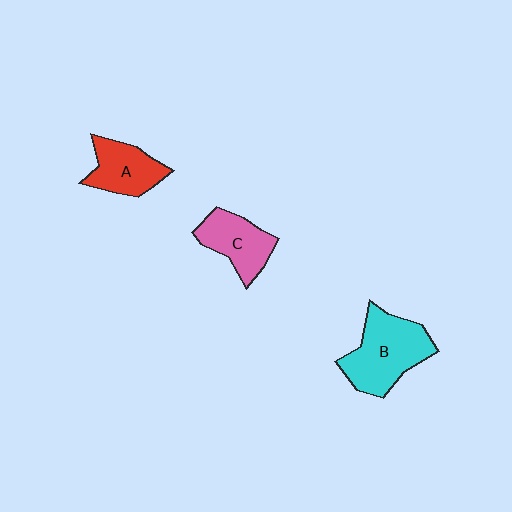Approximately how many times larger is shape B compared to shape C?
Approximately 1.5 times.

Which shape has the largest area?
Shape B (cyan).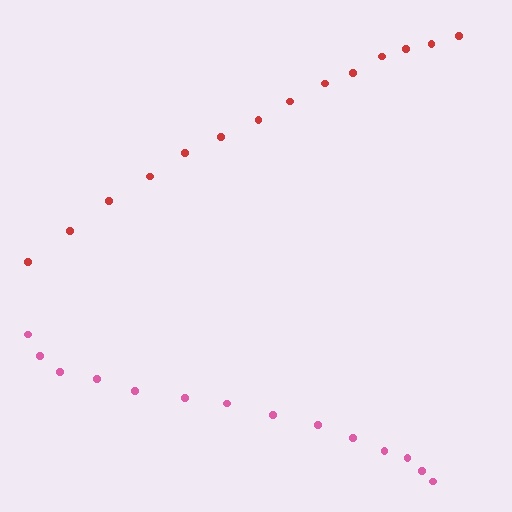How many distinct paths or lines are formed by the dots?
There are 2 distinct paths.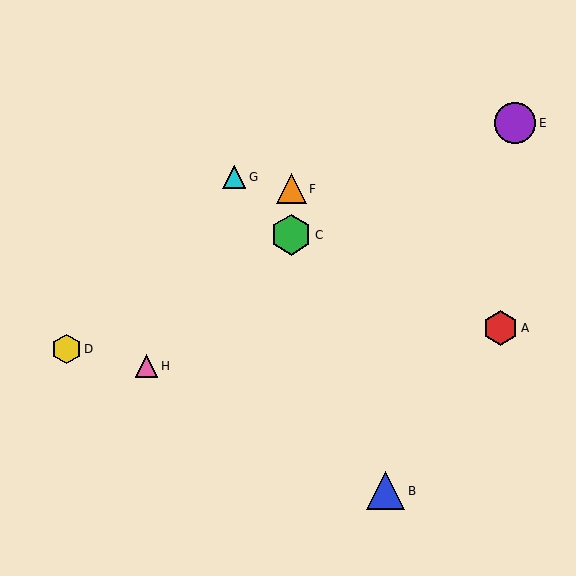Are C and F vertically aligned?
Yes, both are at x≈291.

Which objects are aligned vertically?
Objects C, F are aligned vertically.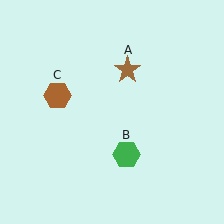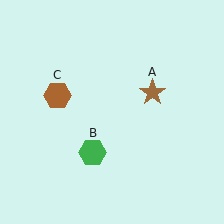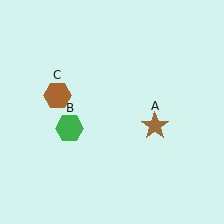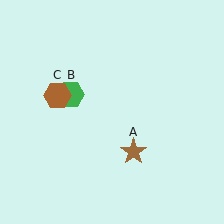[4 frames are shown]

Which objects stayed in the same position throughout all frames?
Brown hexagon (object C) remained stationary.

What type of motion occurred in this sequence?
The brown star (object A), green hexagon (object B) rotated clockwise around the center of the scene.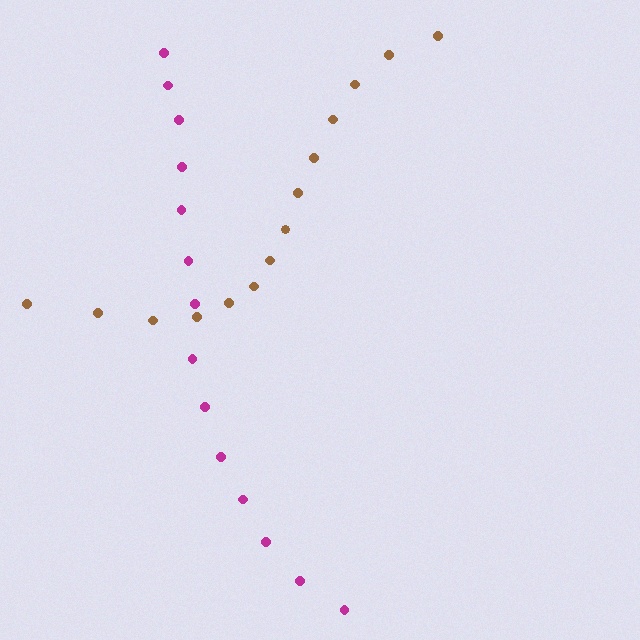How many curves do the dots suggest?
There are 2 distinct paths.